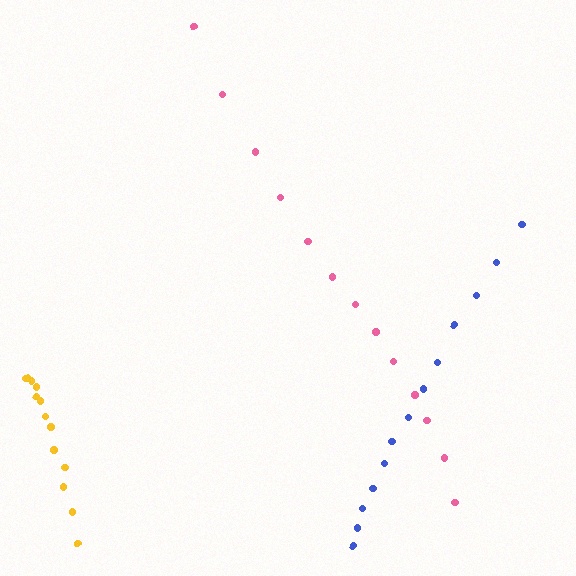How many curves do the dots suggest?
There are 3 distinct paths.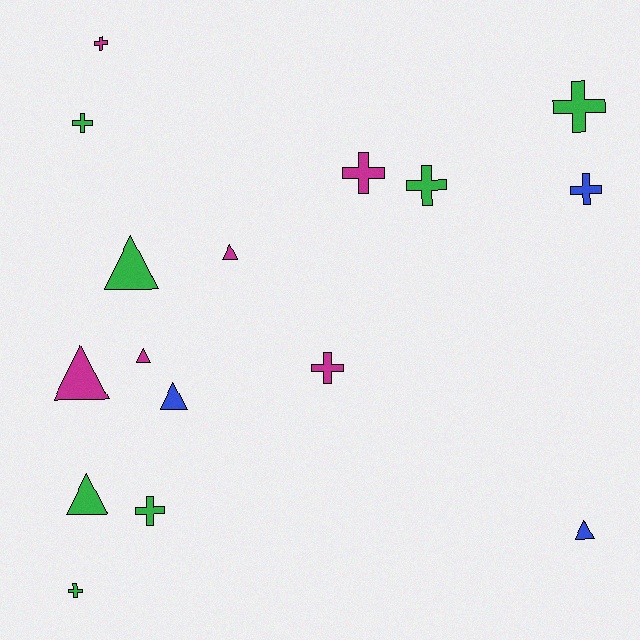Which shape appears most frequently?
Cross, with 9 objects.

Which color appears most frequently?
Green, with 7 objects.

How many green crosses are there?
There are 5 green crosses.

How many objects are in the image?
There are 16 objects.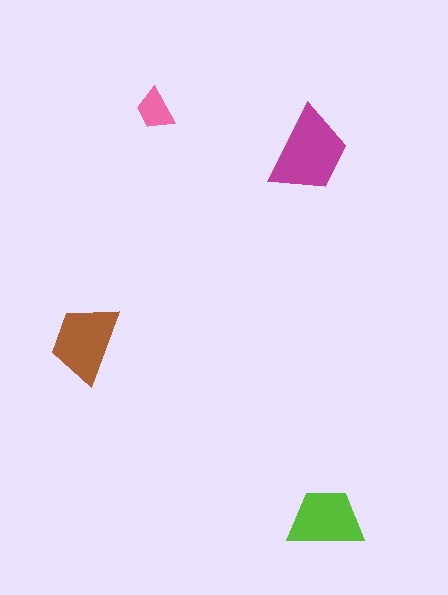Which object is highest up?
The pink trapezoid is topmost.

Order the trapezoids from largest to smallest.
the magenta one, the brown one, the lime one, the pink one.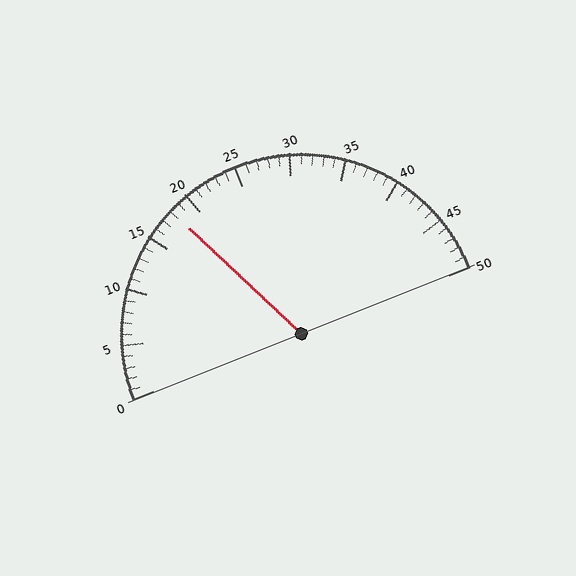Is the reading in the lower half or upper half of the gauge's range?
The reading is in the lower half of the range (0 to 50).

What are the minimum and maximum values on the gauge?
The gauge ranges from 0 to 50.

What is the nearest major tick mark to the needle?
The nearest major tick mark is 20.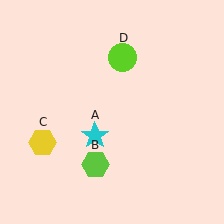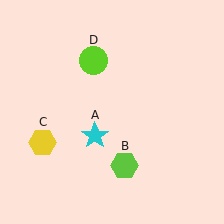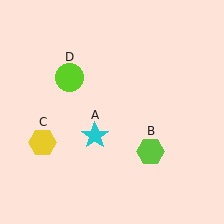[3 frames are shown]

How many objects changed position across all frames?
2 objects changed position: lime hexagon (object B), lime circle (object D).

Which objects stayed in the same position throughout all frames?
Cyan star (object A) and yellow hexagon (object C) remained stationary.